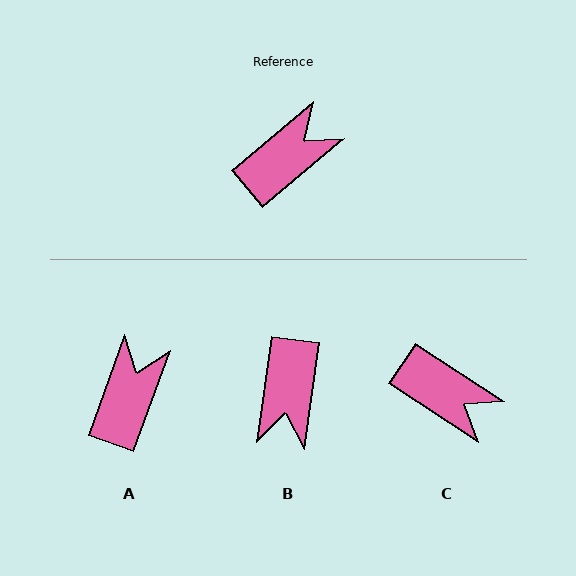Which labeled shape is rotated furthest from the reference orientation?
B, about 138 degrees away.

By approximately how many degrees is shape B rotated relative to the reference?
Approximately 138 degrees clockwise.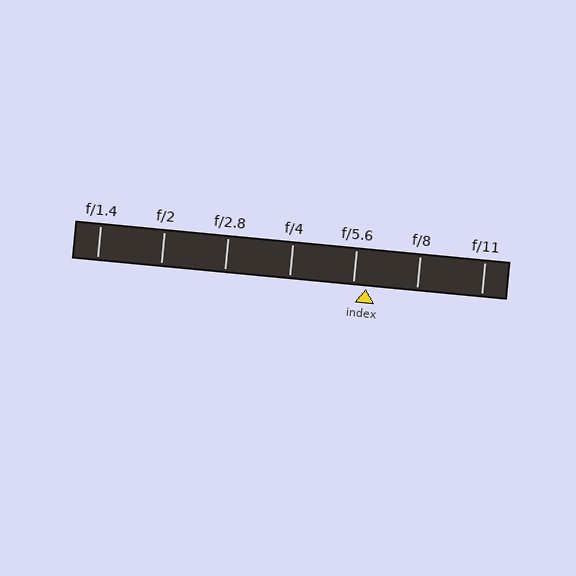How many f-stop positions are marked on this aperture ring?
There are 7 f-stop positions marked.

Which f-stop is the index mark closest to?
The index mark is closest to f/5.6.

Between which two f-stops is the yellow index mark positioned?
The index mark is between f/5.6 and f/8.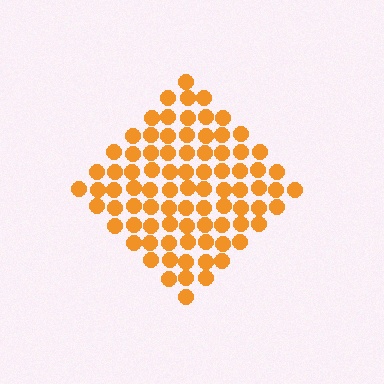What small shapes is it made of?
It is made of small circles.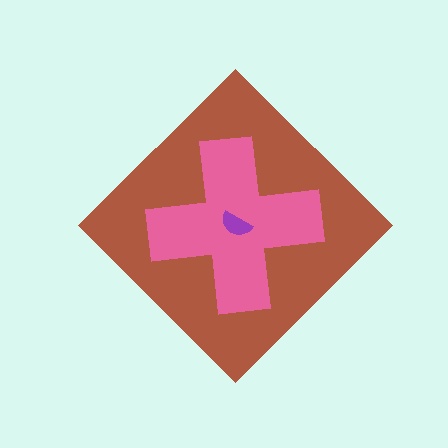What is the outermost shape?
The brown diamond.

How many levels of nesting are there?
3.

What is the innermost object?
The purple semicircle.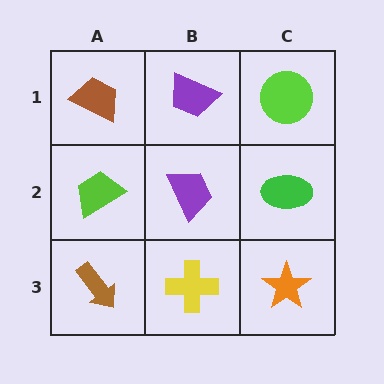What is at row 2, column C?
A green ellipse.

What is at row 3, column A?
A brown arrow.